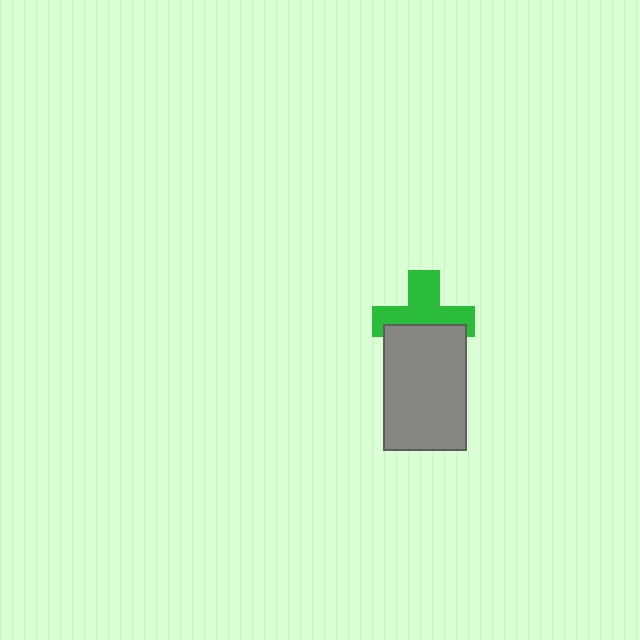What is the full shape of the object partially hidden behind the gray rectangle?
The partially hidden object is a green cross.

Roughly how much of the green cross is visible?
About half of it is visible (roughly 59%).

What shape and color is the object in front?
The object in front is a gray rectangle.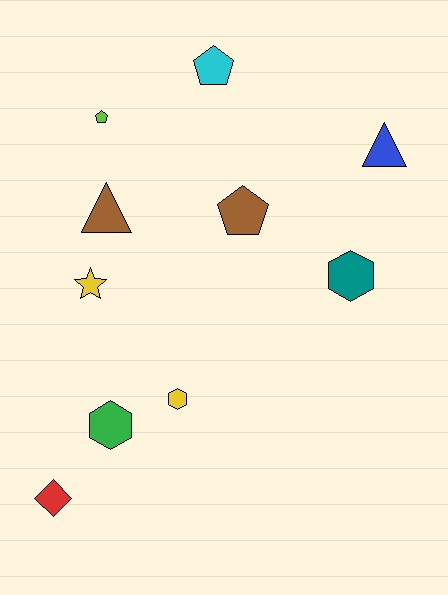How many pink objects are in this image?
There are no pink objects.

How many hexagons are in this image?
There are 3 hexagons.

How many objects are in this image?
There are 10 objects.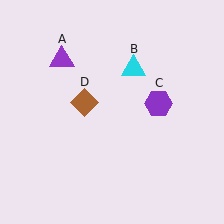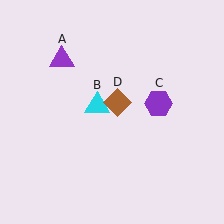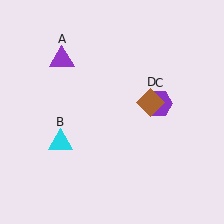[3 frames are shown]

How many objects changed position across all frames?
2 objects changed position: cyan triangle (object B), brown diamond (object D).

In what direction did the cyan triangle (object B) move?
The cyan triangle (object B) moved down and to the left.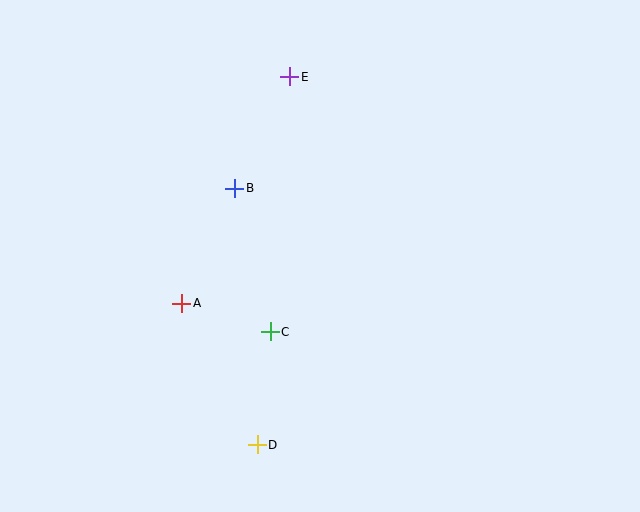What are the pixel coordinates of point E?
Point E is at (290, 77).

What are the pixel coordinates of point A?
Point A is at (182, 303).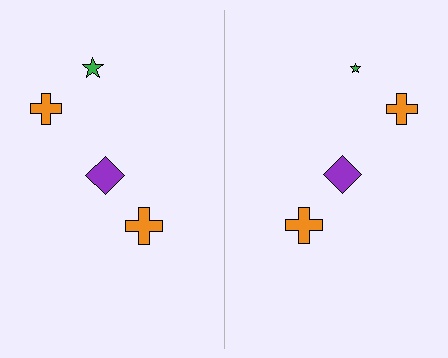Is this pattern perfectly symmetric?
No, the pattern is not perfectly symmetric. The green star on the right side has a different size than its mirror counterpart.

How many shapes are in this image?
There are 8 shapes in this image.